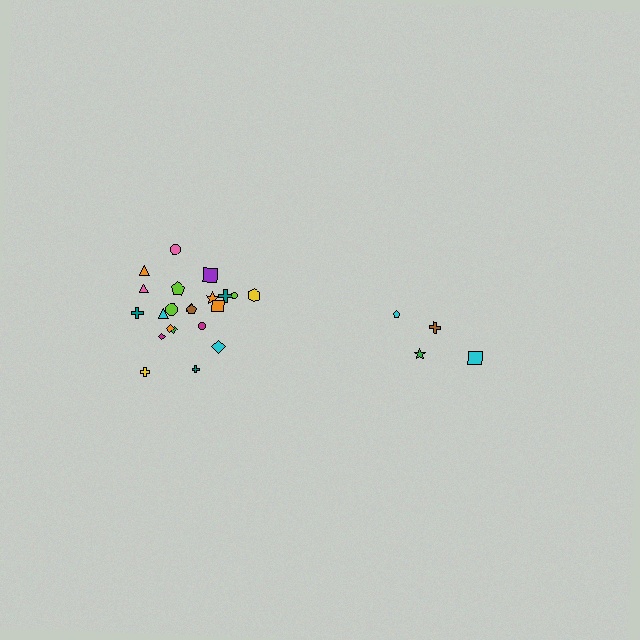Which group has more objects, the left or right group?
The left group.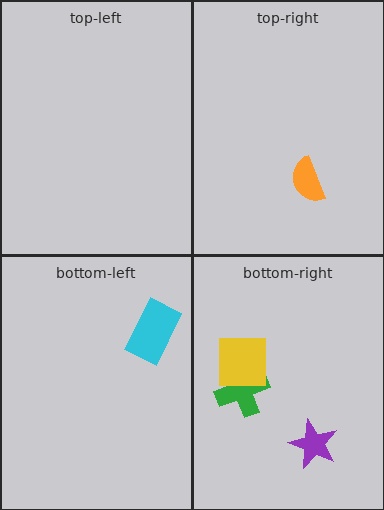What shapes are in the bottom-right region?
The purple star, the green cross, the yellow square.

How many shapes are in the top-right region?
1.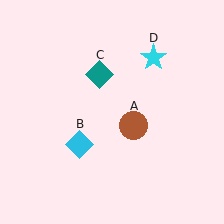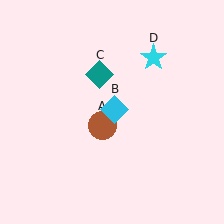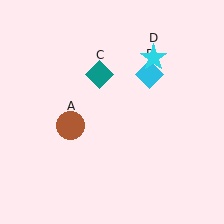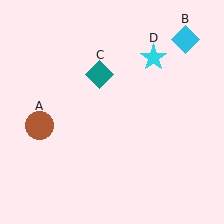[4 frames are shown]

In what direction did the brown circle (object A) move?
The brown circle (object A) moved left.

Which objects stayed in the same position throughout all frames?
Teal diamond (object C) and cyan star (object D) remained stationary.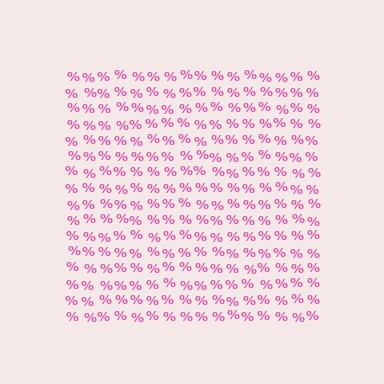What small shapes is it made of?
It is made of small percent signs.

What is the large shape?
The large shape is a square.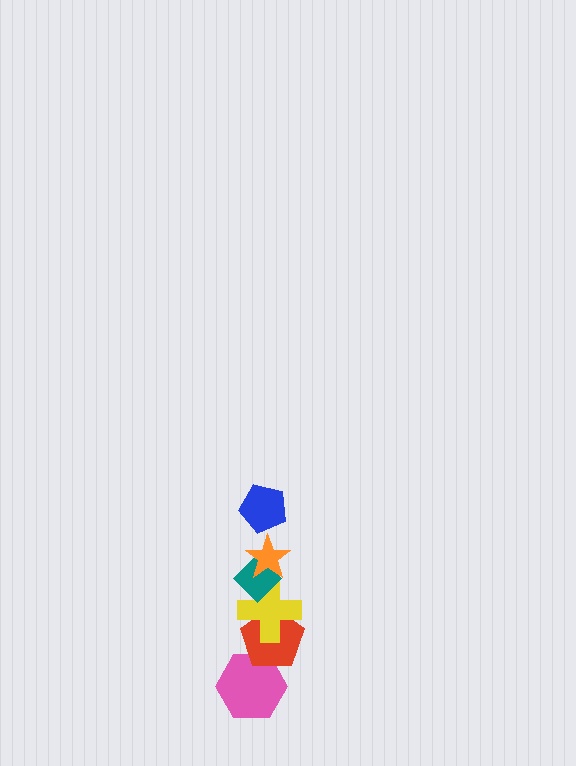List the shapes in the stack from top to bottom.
From top to bottom: the blue pentagon, the orange star, the teal diamond, the yellow cross, the red pentagon, the pink hexagon.